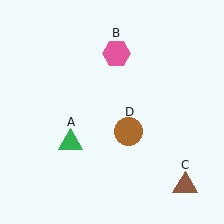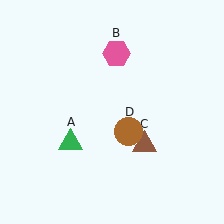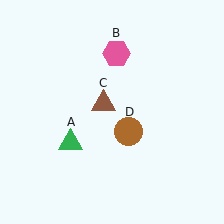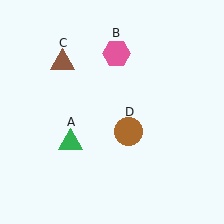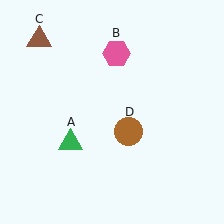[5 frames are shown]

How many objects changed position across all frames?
1 object changed position: brown triangle (object C).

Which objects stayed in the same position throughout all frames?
Green triangle (object A) and pink hexagon (object B) and brown circle (object D) remained stationary.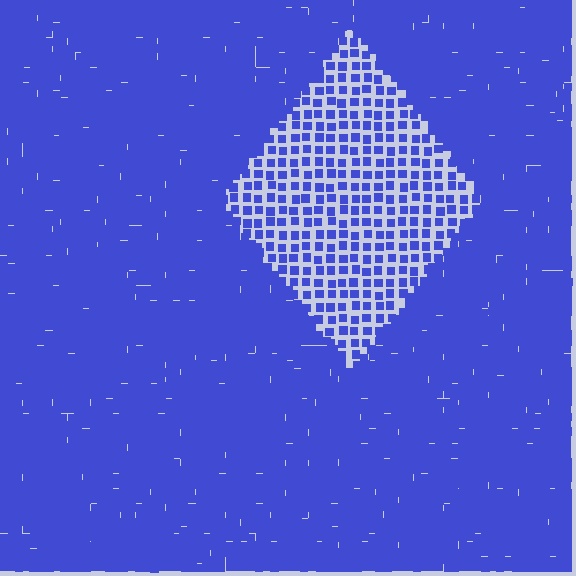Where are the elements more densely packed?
The elements are more densely packed outside the diamond boundary.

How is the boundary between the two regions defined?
The boundary is defined by a change in element density (approximately 2.6x ratio). All elements are the same color, size, and shape.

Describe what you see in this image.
The image contains small blue elements arranged at two different densities. A diamond-shaped region is visible where the elements are less densely packed than the surrounding area.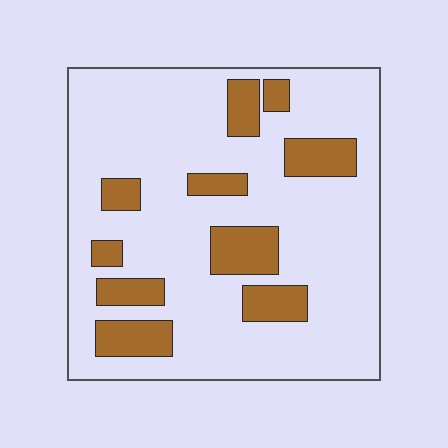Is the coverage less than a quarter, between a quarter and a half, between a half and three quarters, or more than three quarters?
Less than a quarter.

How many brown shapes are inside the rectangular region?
10.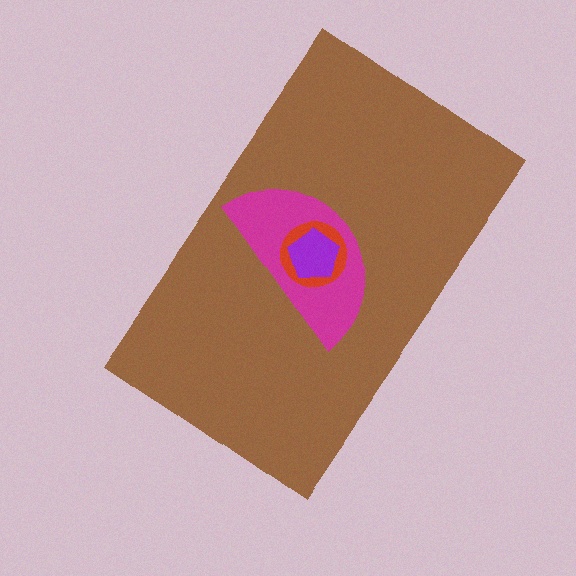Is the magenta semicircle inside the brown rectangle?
Yes.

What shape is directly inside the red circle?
The purple pentagon.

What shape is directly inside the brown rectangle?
The magenta semicircle.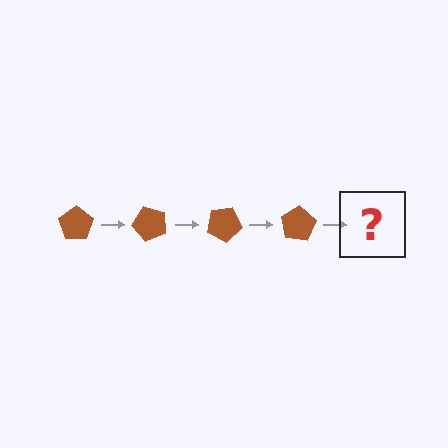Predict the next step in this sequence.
The next step is a brown pentagon rotated 200 degrees.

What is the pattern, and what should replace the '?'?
The pattern is that the pentagon rotates 50 degrees each step. The '?' should be a brown pentagon rotated 200 degrees.